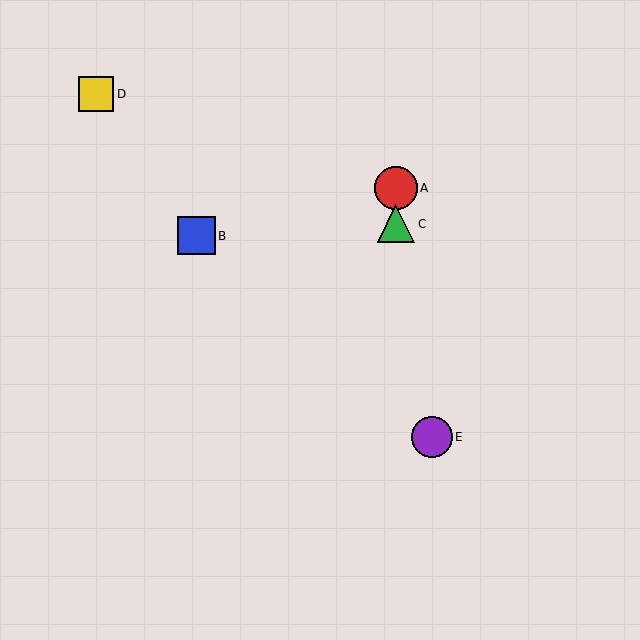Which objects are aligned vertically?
Objects A, C are aligned vertically.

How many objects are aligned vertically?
2 objects (A, C) are aligned vertically.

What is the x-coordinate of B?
Object B is at x≈196.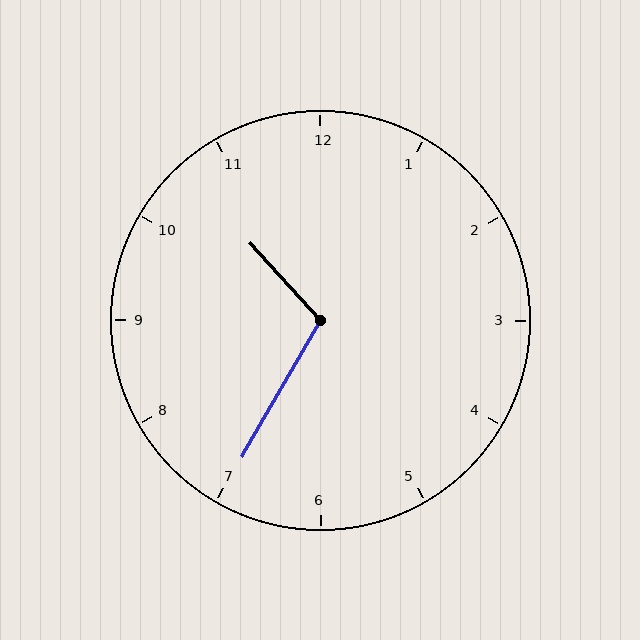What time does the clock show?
10:35.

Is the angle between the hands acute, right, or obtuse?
It is obtuse.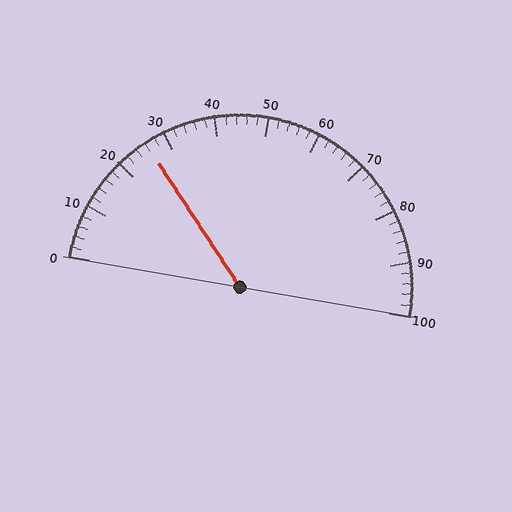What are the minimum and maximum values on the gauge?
The gauge ranges from 0 to 100.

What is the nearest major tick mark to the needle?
The nearest major tick mark is 30.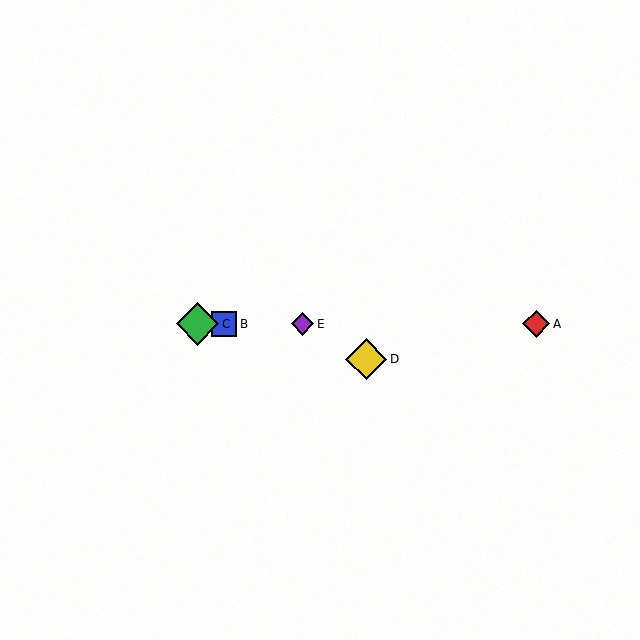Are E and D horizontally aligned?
No, E is at y≈324 and D is at y≈359.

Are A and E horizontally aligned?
Yes, both are at y≈324.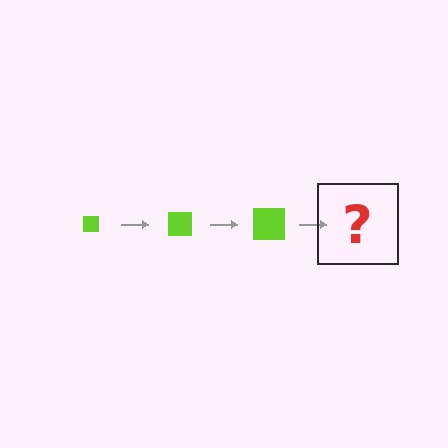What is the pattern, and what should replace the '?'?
The pattern is that the square gets progressively larger each step. The '?' should be a lime square, larger than the previous one.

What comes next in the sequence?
The next element should be a lime square, larger than the previous one.